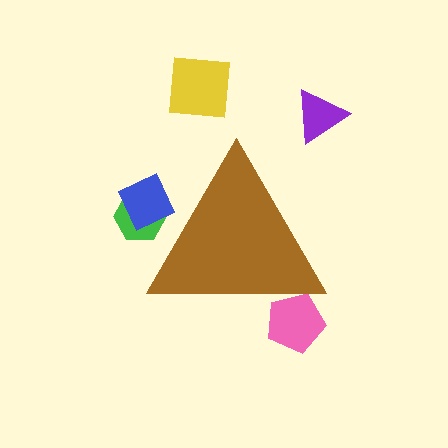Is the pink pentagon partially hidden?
Yes, the pink pentagon is partially hidden behind the brown triangle.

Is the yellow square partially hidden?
No, the yellow square is fully visible.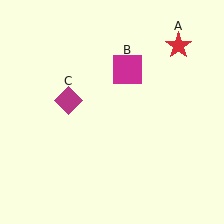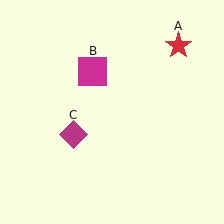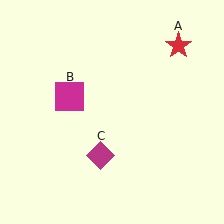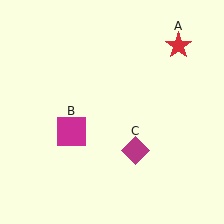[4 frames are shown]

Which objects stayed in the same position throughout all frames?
Red star (object A) remained stationary.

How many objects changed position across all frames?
2 objects changed position: magenta square (object B), magenta diamond (object C).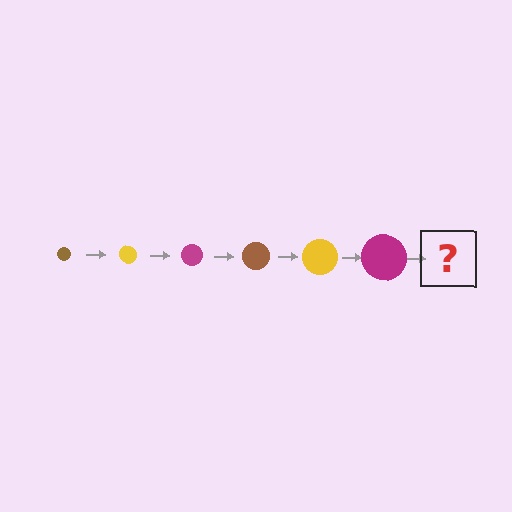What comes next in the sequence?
The next element should be a brown circle, larger than the previous one.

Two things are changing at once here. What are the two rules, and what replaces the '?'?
The two rules are that the circle grows larger each step and the color cycles through brown, yellow, and magenta. The '?' should be a brown circle, larger than the previous one.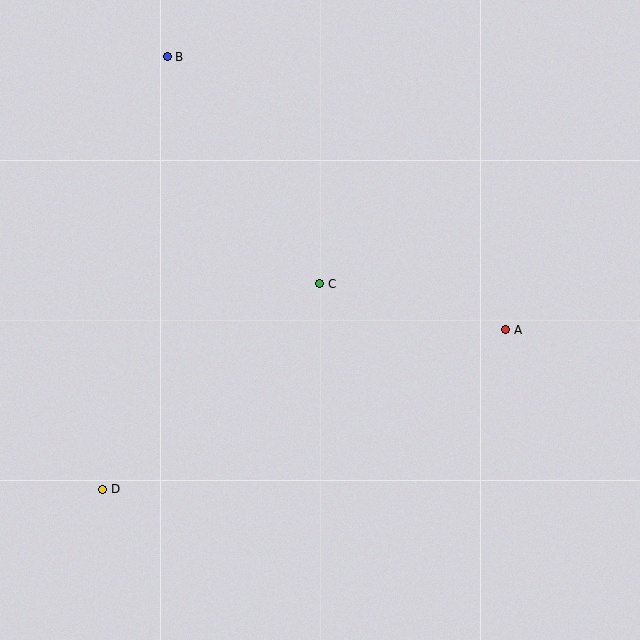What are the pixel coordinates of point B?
Point B is at (167, 57).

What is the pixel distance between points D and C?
The distance between D and C is 299 pixels.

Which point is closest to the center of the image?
Point C at (320, 284) is closest to the center.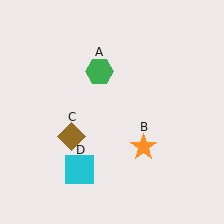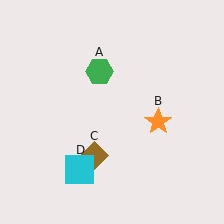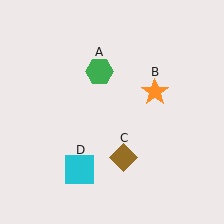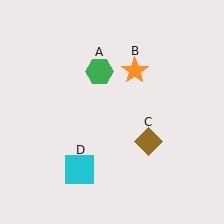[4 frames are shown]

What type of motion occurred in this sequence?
The orange star (object B), brown diamond (object C) rotated counterclockwise around the center of the scene.